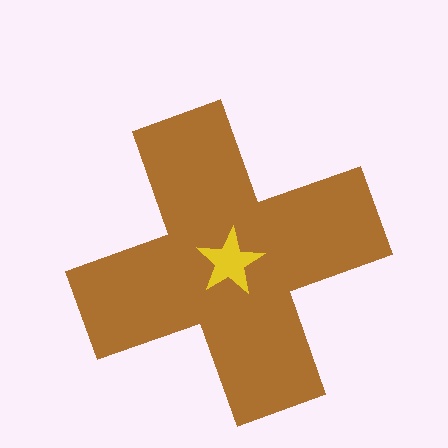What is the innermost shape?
The yellow star.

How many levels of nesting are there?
2.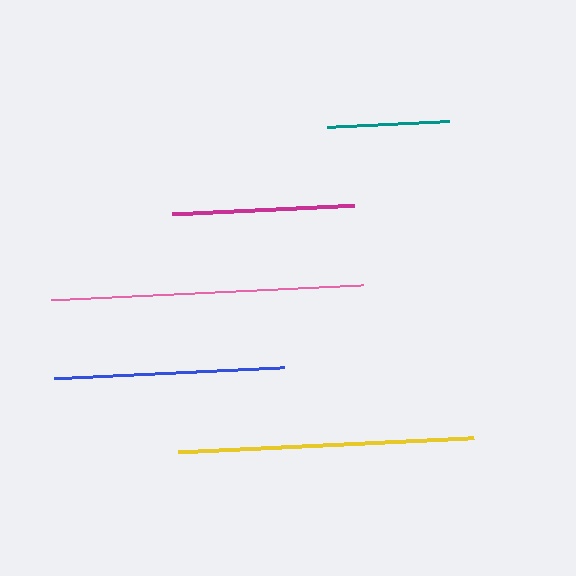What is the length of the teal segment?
The teal segment is approximately 122 pixels long.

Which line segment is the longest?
The pink line is the longest at approximately 312 pixels.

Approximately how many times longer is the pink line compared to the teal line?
The pink line is approximately 2.6 times the length of the teal line.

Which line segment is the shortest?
The teal line is the shortest at approximately 122 pixels.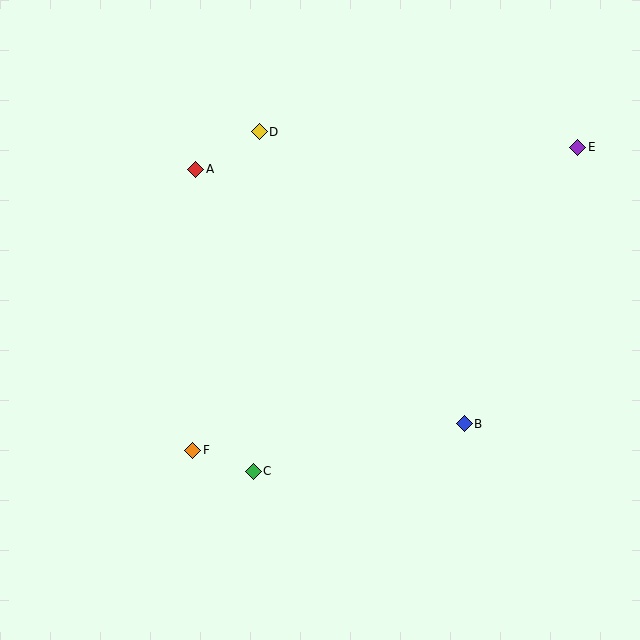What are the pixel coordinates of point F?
Point F is at (193, 450).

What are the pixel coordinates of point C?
Point C is at (253, 471).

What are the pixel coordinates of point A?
Point A is at (196, 169).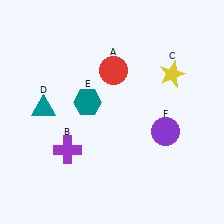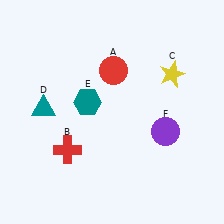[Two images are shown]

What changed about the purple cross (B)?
In Image 1, B is purple. In Image 2, it changed to red.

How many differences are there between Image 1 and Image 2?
There is 1 difference between the two images.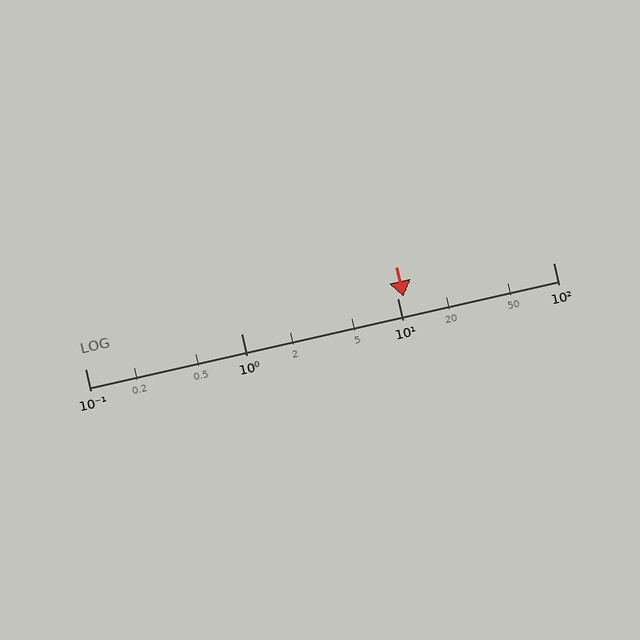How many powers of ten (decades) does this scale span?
The scale spans 3 decades, from 0.1 to 100.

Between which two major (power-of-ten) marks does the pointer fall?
The pointer is between 10 and 100.